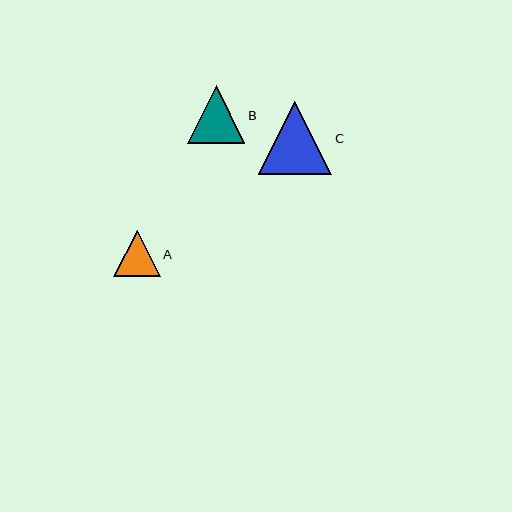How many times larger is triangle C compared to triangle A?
Triangle C is approximately 1.6 times the size of triangle A.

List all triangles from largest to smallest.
From largest to smallest: C, B, A.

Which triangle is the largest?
Triangle C is the largest with a size of approximately 73 pixels.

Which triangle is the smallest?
Triangle A is the smallest with a size of approximately 47 pixels.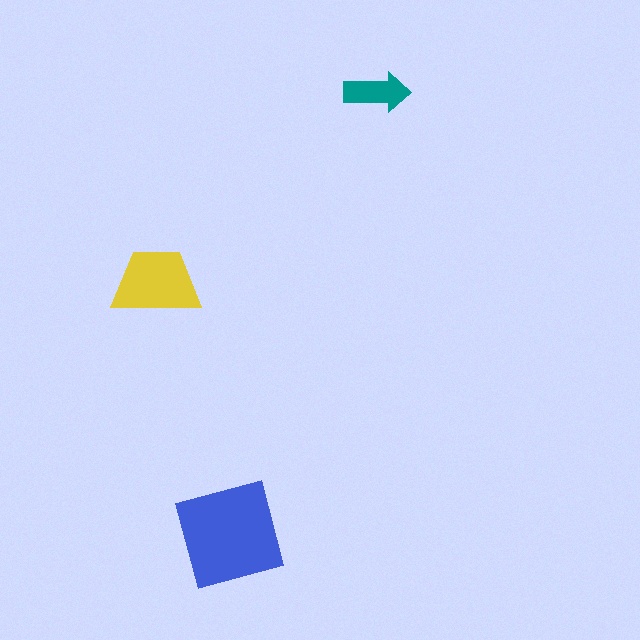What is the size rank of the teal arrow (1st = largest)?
3rd.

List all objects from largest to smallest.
The blue square, the yellow trapezoid, the teal arrow.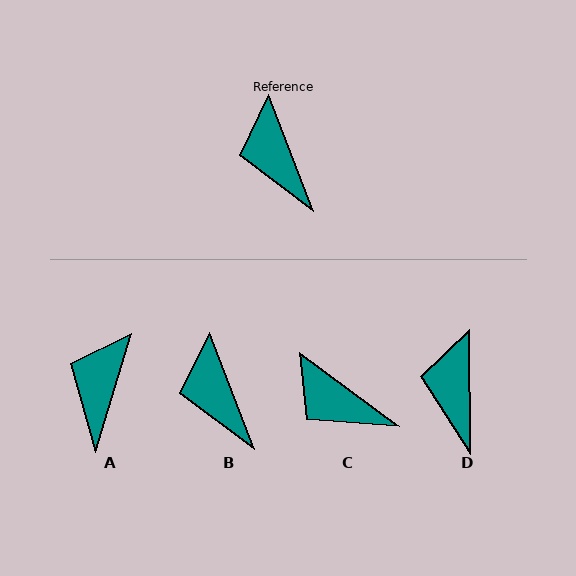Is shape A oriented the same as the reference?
No, it is off by about 38 degrees.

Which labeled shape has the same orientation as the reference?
B.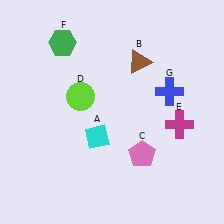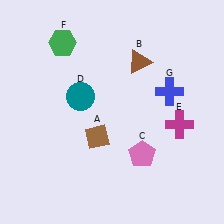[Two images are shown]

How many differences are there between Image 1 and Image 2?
There are 2 differences between the two images.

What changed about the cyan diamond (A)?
In Image 1, A is cyan. In Image 2, it changed to brown.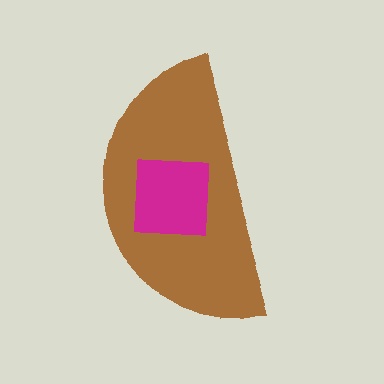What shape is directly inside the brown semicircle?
The magenta square.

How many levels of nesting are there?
2.